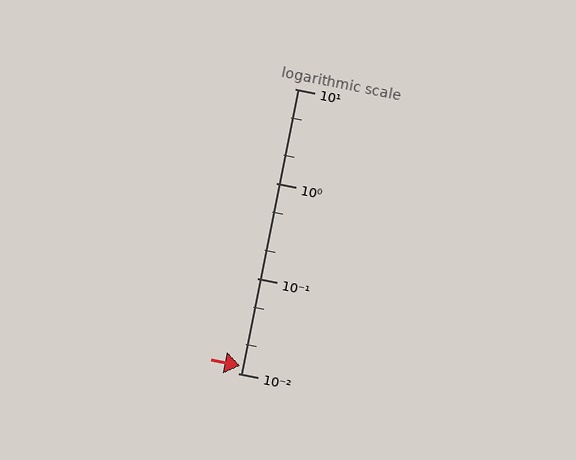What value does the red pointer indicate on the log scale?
The pointer indicates approximately 0.012.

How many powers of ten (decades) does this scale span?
The scale spans 3 decades, from 0.01 to 10.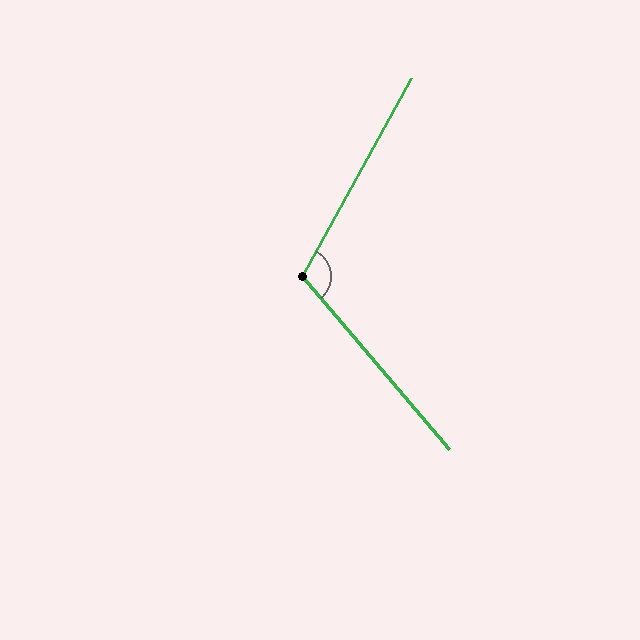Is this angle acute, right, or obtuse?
It is obtuse.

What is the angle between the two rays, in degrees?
Approximately 111 degrees.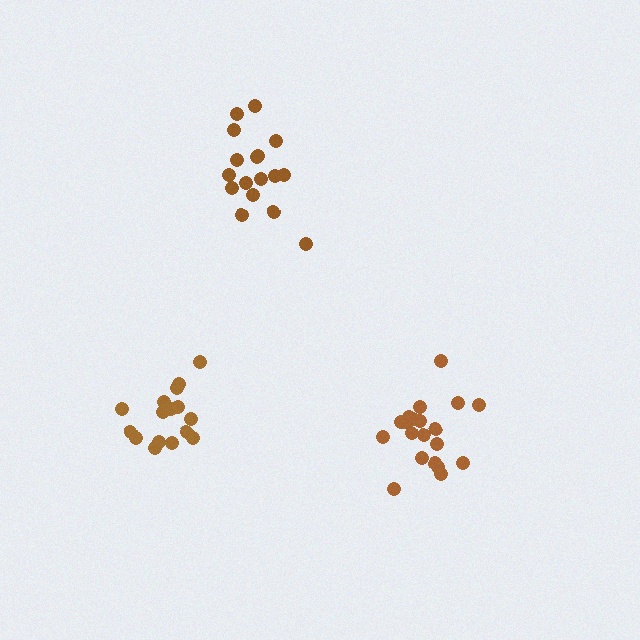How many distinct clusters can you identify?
There are 3 distinct clusters.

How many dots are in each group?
Group 1: 20 dots, Group 2: 17 dots, Group 3: 17 dots (54 total).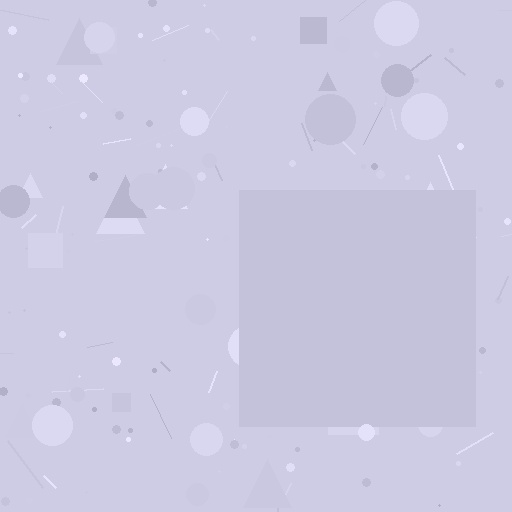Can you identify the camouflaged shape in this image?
The camouflaged shape is a square.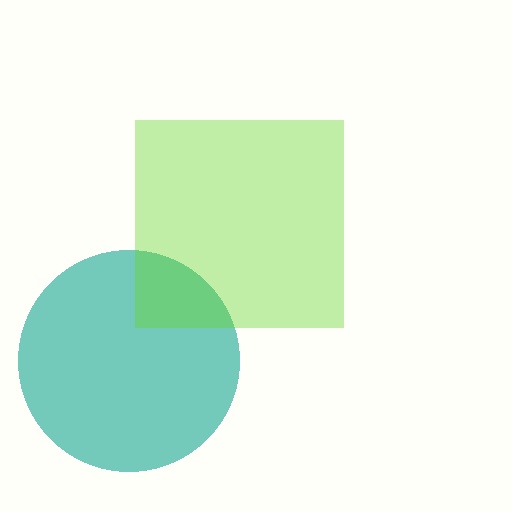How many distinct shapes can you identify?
There are 2 distinct shapes: a teal circle, a lime square.